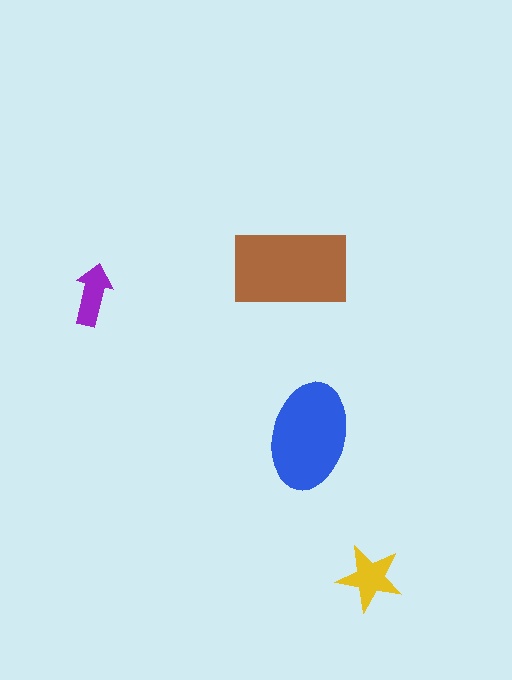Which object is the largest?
The brown rectangle.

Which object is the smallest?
The purple arrow.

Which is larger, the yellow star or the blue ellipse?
The blue ellipse.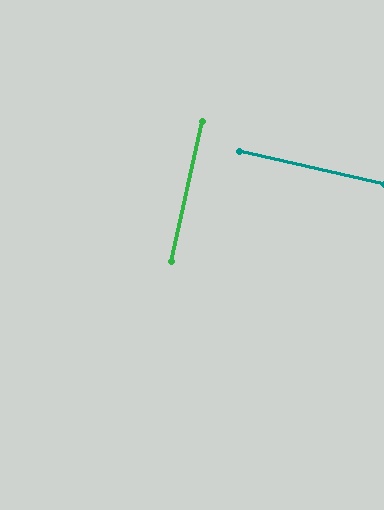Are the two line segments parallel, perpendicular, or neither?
Perpendicular — they meet at approximately 90°.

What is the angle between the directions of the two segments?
Approximately 90 degrees.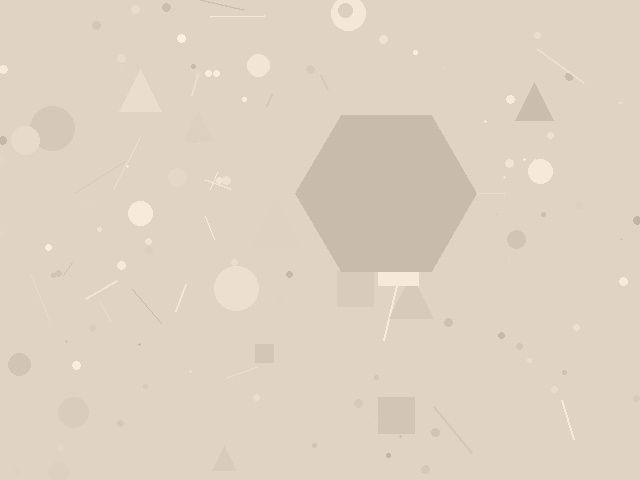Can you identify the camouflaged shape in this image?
The camouflaged shape is a hexagon.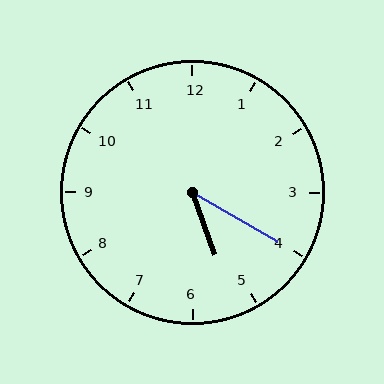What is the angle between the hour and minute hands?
Approximately 40 degrees.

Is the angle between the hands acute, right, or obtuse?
It is acute.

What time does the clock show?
5:20.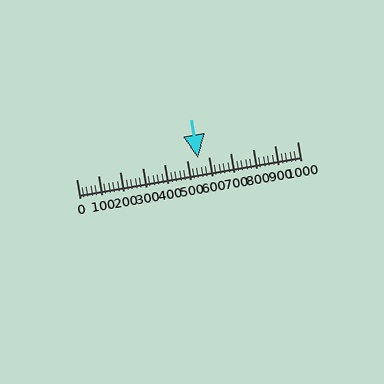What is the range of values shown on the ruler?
The ruler shows values from 0 to 1000.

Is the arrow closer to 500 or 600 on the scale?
The arrow is closer to 600.